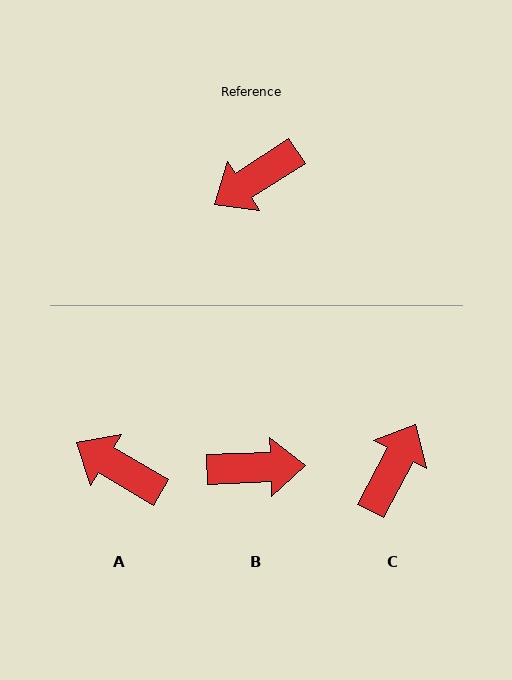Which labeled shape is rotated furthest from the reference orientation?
C, about 151 degrees away.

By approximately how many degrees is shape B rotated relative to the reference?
Approximately 149 degrees counter-clockwise.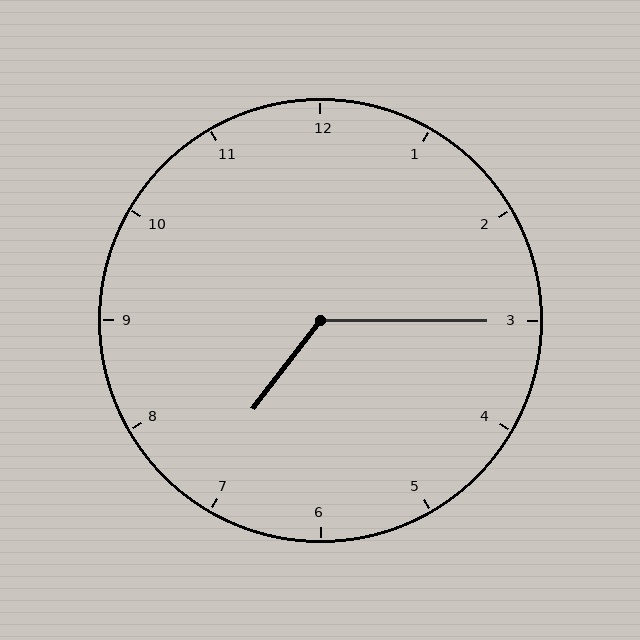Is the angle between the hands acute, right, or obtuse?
It is obtuse.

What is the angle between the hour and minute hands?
Approximately 128 degrees.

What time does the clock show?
7:15.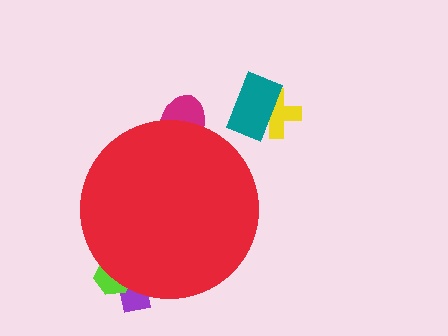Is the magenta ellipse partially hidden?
Yes, the magenta ellipse is partially hidden behind the red circle.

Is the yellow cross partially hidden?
No, the yellow cross is fully visible.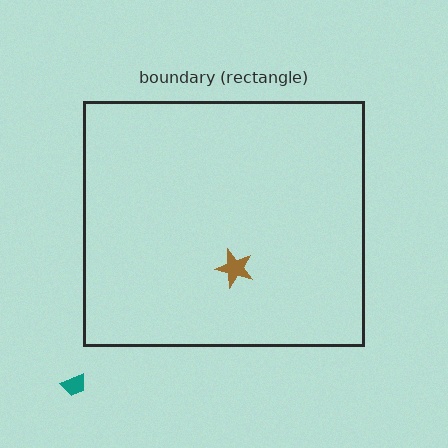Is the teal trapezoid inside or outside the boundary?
Outside.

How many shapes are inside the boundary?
1 inside, 1 outside.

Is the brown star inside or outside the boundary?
Inside.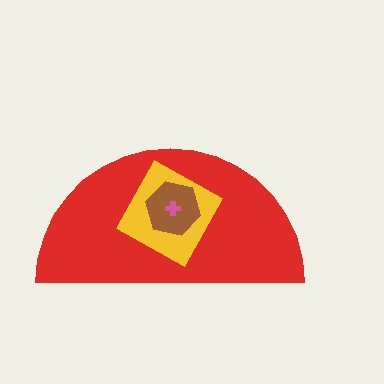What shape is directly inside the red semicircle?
The yellow diamond.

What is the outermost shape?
The red semicircle.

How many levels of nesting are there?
4.